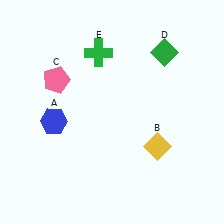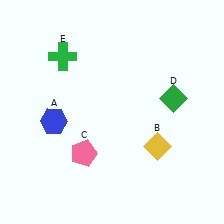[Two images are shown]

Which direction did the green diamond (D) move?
The green diamond (D) moved down.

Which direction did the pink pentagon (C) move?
The pink pentagon (C) moved down.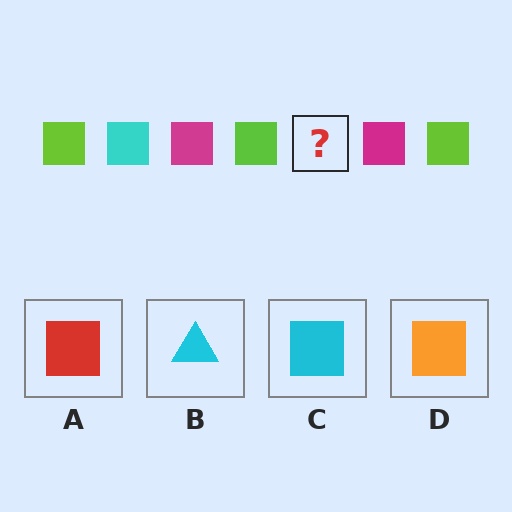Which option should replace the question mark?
Option C.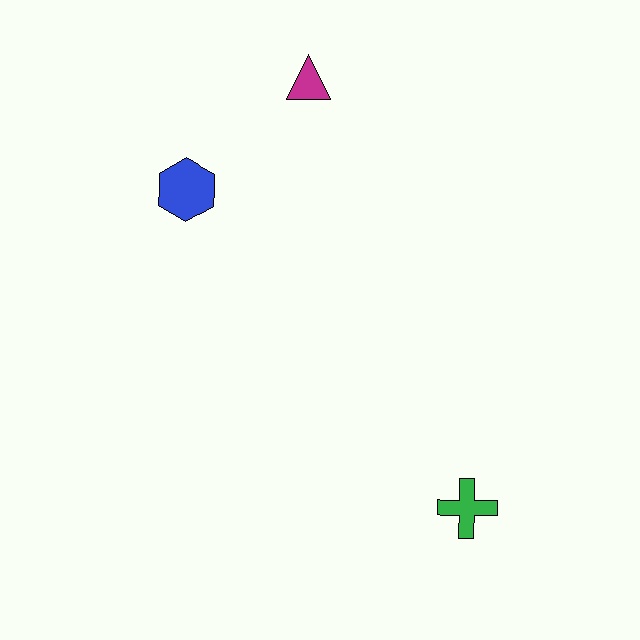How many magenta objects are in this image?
There is 1 magenta object.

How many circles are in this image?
There are no circles.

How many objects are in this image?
There are 3 objects.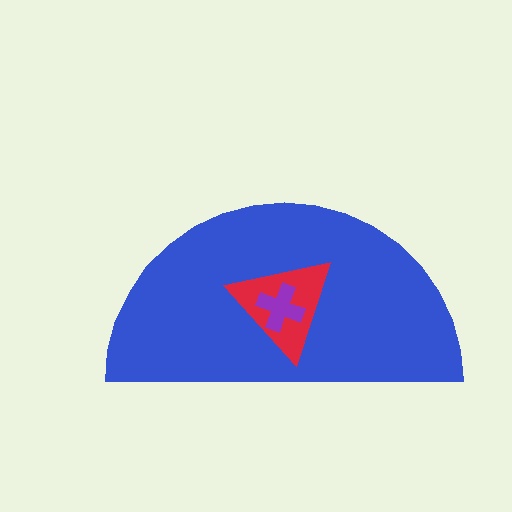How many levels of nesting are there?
3.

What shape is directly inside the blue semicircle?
The red triangle.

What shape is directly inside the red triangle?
The purple cross.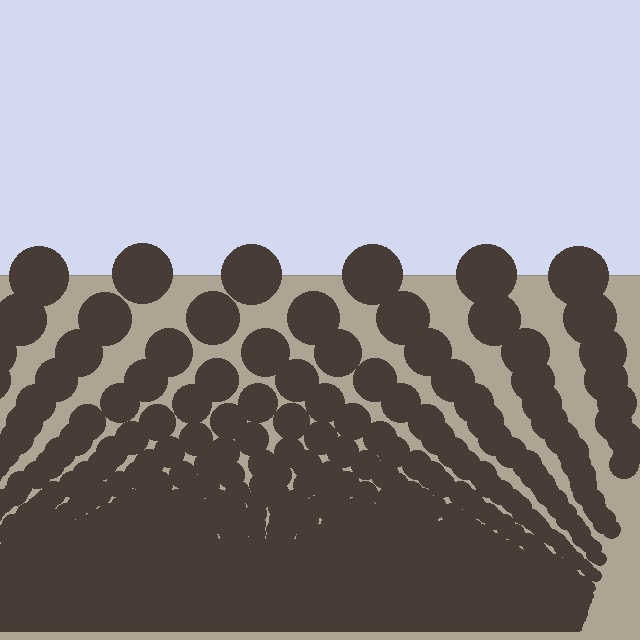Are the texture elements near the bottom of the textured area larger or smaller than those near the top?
Smaller. The gradient is inverted — elements near the bottom are smaller and denser.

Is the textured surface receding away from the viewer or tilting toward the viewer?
The surface appears to tilt toward the viewer. Texture elements get larger and sparser toward the top.